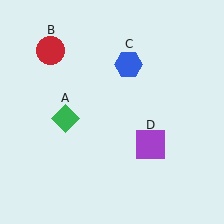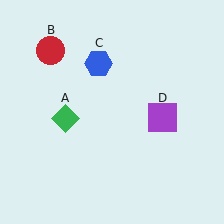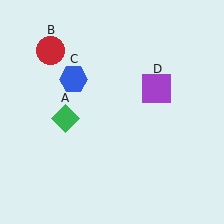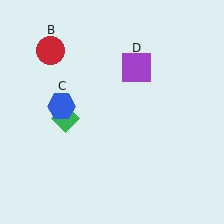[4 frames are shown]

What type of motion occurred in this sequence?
The blue hexagon (object C), purple square (object D) rotated counterclockwise around the center of the scene.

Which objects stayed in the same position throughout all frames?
Green diamond (object A) and red circle (object B) remained stationary.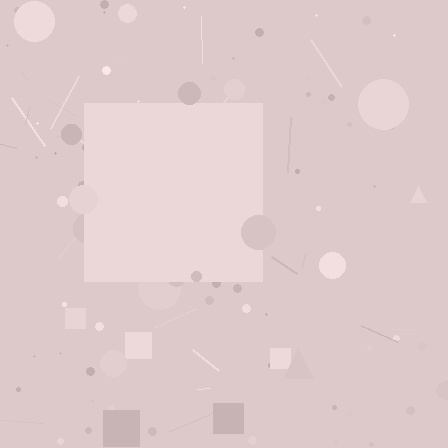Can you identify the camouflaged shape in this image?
The camouflaged shape is a square.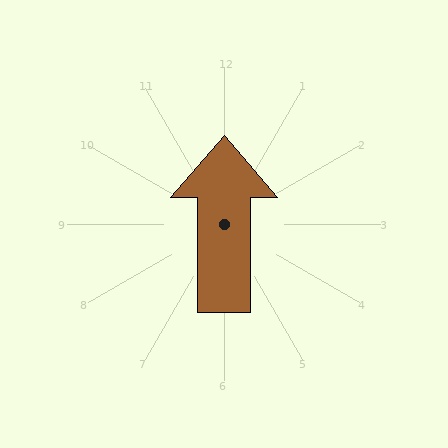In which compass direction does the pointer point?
North.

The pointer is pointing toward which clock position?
Roughly 12 o'clock.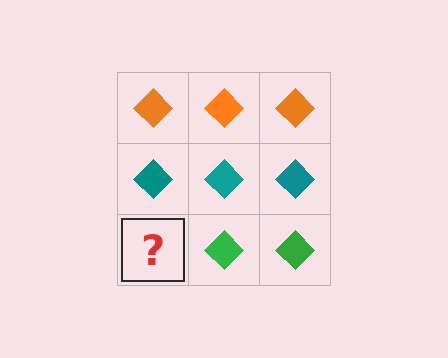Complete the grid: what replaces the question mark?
The question mark should be replaced with a green diamond.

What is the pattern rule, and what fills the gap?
The rule is that each row has a consistent color. The gap should be filled with a green diamond.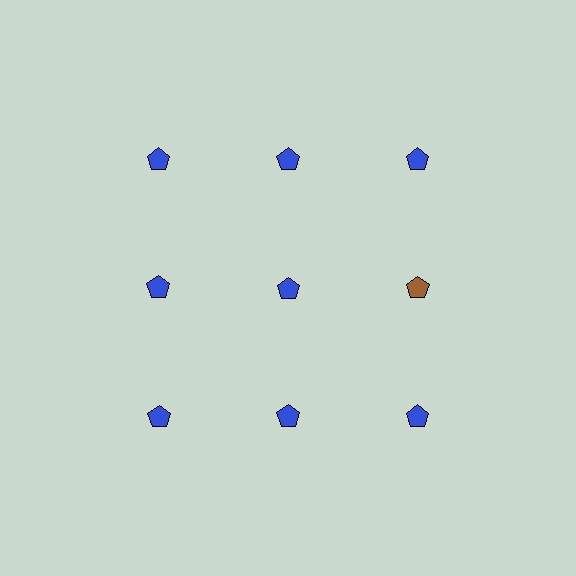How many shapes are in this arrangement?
There are 9 shapes arranged in a grid pattern.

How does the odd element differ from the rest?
It has a different color: brown instead of blue.